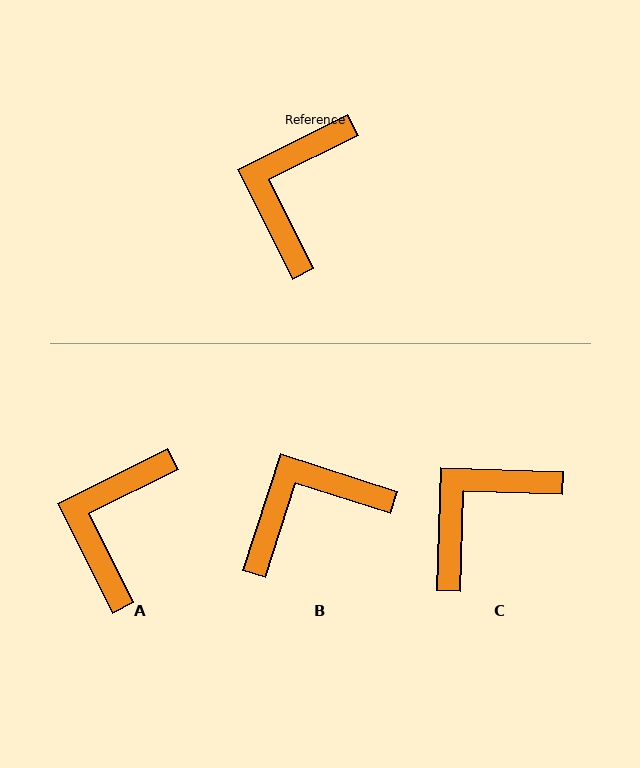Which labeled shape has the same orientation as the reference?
A.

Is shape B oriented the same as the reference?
No, it is off by about 44 degrees.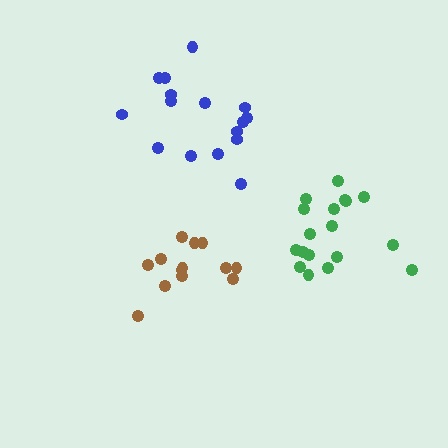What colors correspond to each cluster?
The clusters are colored: brown, blue, green.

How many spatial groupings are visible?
There are 3 spatial groupings.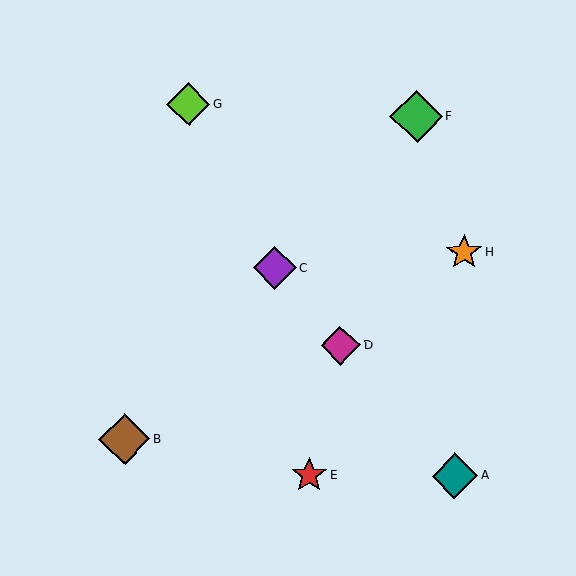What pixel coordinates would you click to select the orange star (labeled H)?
Click at (464, 253) to select the orange star H.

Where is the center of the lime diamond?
The center of the lime diamond is at (189, 104).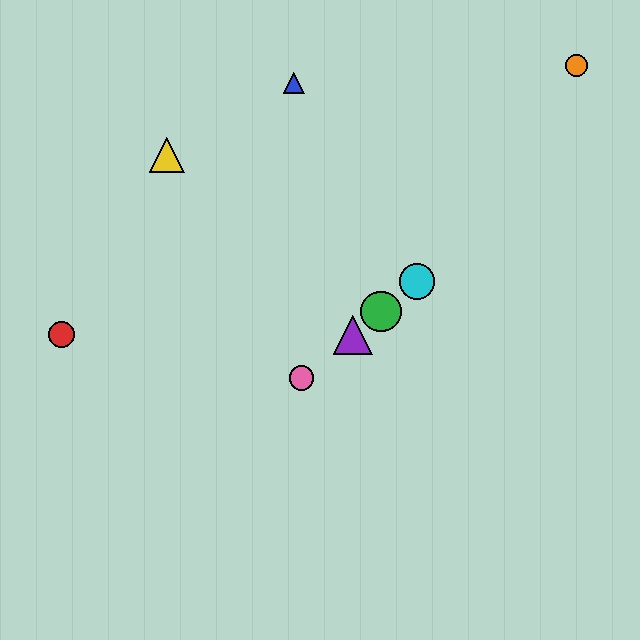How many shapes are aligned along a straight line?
4 shapes (the green circle, the purple triangle, the cyan circle, the pink circle) are aligned along a straight line.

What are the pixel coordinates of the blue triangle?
The blue triangle is at (294, 83).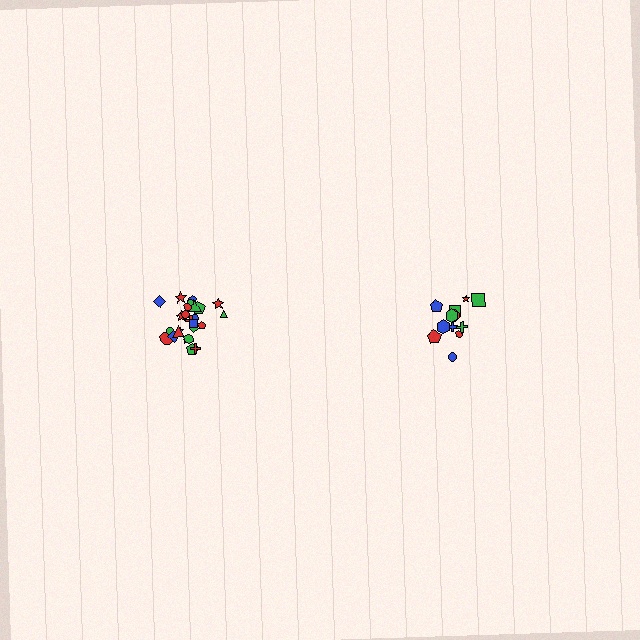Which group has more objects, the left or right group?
The left group.